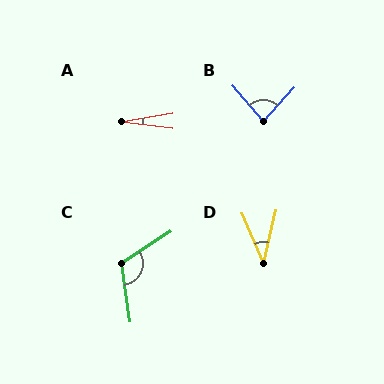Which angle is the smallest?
A, at approximately 16 degrees.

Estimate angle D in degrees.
Approximately 36 degrees.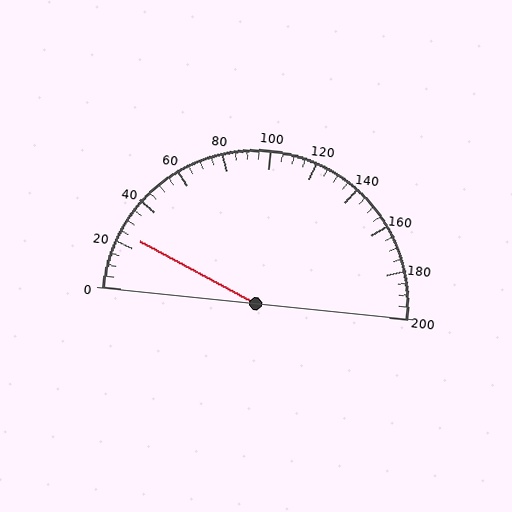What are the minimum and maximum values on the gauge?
The gauge ranges from 0 to 200.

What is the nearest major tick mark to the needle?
The nearest major tick mark is 20.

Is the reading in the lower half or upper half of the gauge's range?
The reading is in the lower half of the range (0 to 200).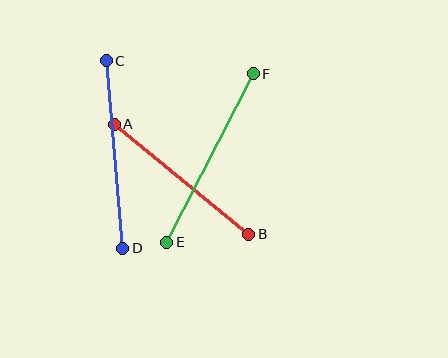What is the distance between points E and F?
The distance is approximately 190 pixels.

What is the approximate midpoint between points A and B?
The midpoint is at approximately (182, 179) pixels.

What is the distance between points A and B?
The distance is approximately 174 pixels.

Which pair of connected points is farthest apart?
Points E and F are farthest apart.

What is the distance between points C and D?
The distance is approximately 188 pixels.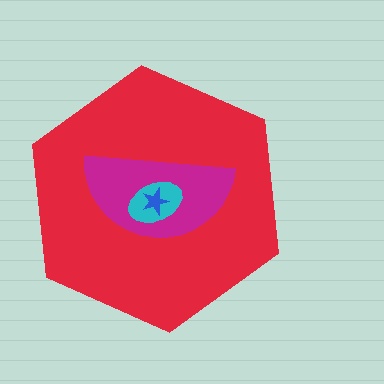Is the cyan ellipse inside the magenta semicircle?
Yes.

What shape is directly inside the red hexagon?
The magenta semicircle.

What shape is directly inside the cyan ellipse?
The blue star.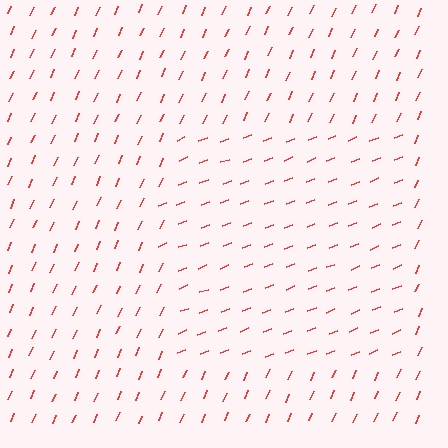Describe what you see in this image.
The image is filled with small red line segments. A rectangle region in the image has lines oriented differently from the surrounding lines, creating a visible texture boundary.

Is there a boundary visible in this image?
Yes, there is a texture boundary formed by a change in line orientation.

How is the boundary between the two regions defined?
The boundary is defined purely by a change in line orientation (approximately 45 degrees difference). All lines are the same color and thickness.